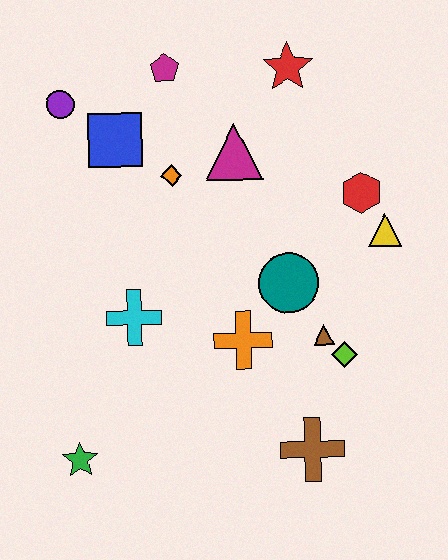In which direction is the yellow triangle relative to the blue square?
The yellow triangle is to the right of the blue square.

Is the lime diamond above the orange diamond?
No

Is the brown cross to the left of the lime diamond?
Yes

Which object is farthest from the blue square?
The brown cross is farthest from the blue square.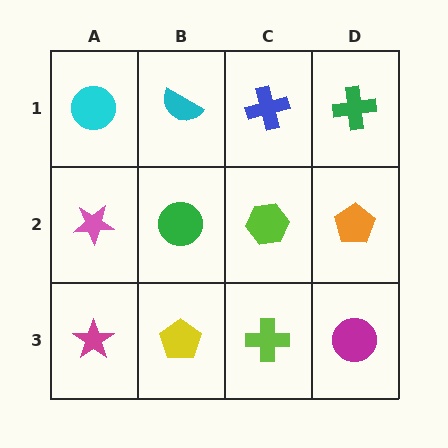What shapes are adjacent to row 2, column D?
A green cross (row 1, column D), a magenta circle (row 3, column D), a lime hexagon (row 2, column C).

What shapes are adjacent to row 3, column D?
An orange pentagon (row 2, column D), a lime cross (row 3, column C).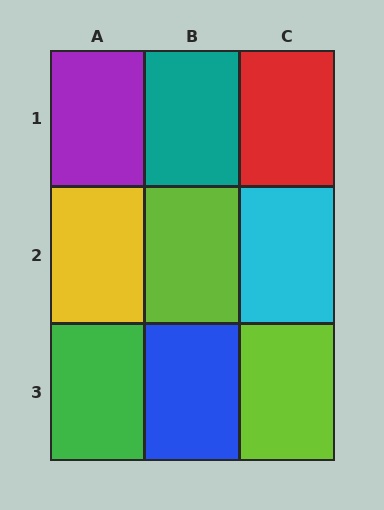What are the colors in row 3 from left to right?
Green, blue, lime.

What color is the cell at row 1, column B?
Teal.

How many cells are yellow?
1 cell is yellow.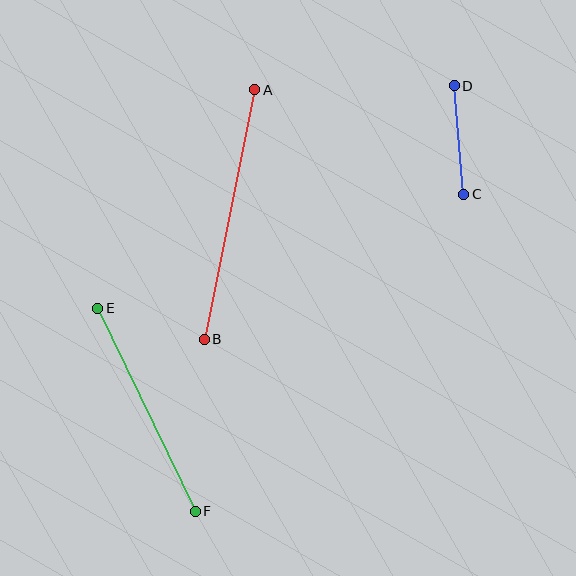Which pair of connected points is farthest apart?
Points A and B are farthest apart.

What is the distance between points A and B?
The distance is approximately 254 pixels.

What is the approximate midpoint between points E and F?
The midpoint is at approximately (146, 410) pixels.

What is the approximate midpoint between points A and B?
The midpoint is at approximately (229, 214) pixels.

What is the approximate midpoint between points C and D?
The midpoint is at approximately (459, 140) pixels.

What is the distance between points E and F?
The distance is approximately 225 pixels.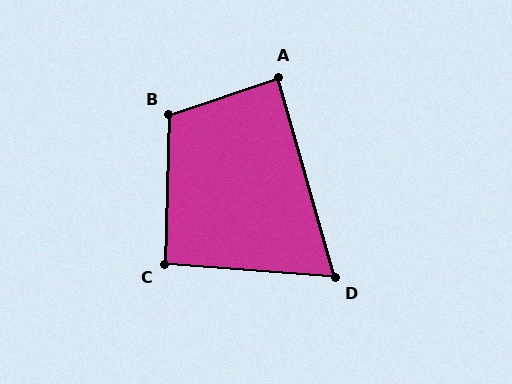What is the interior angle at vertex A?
Approximately 87 degrees (approximately right).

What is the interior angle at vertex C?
Approximately 93 degrees (approximately right).